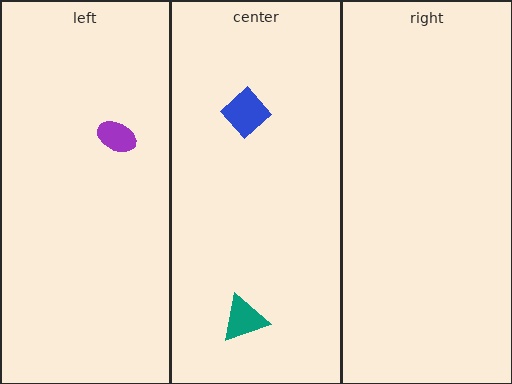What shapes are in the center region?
The teal triangle, the blue diamond.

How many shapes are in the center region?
2.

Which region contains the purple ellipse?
The left region.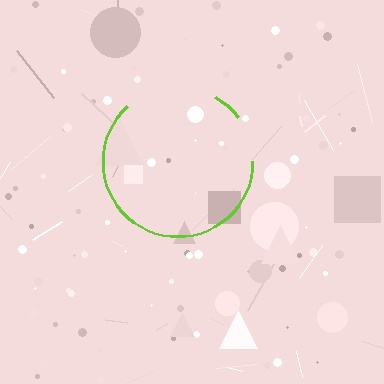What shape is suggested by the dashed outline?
The dashed outline suggests a circle.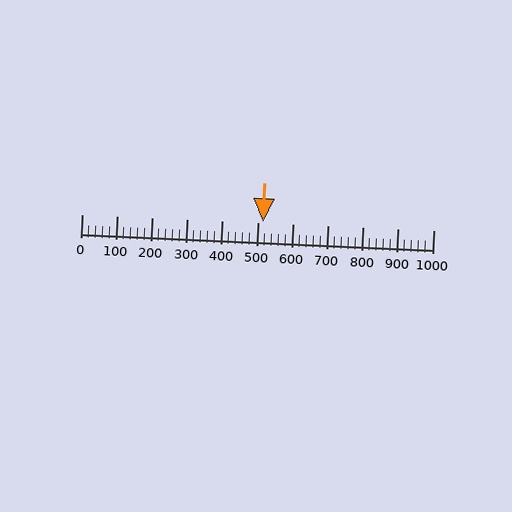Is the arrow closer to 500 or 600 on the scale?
The arrow is closer to 500.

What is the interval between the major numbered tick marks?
The major tick marks are spaced 100 units apart.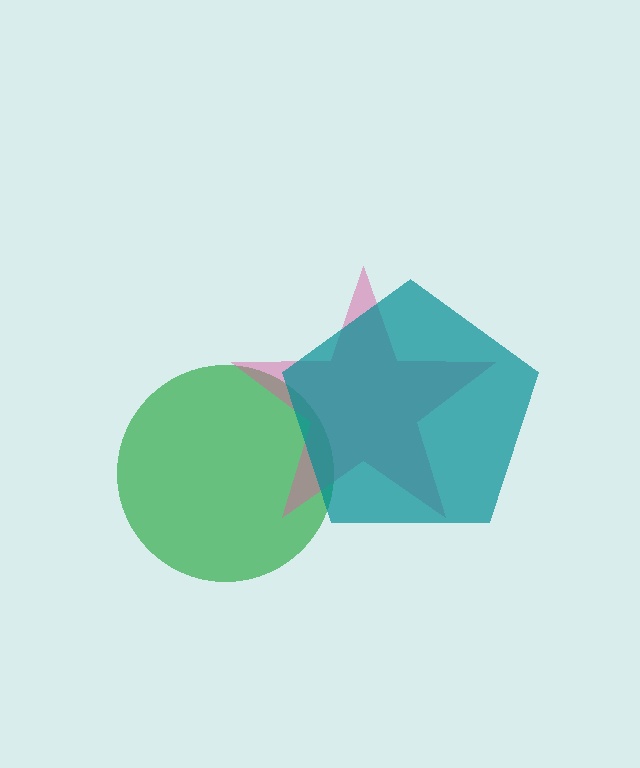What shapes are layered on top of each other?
The layered shapes are: a green circle, a pink star, a teal pentagon.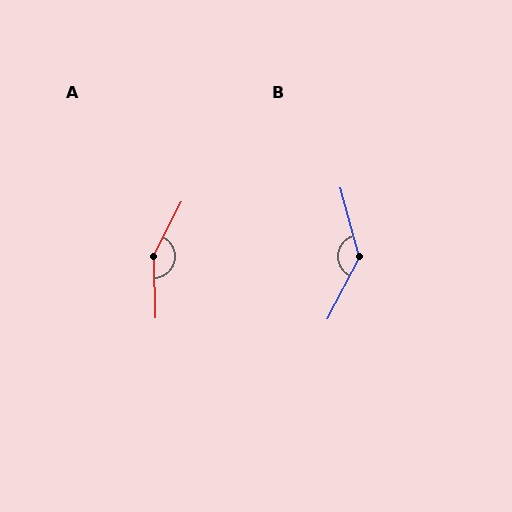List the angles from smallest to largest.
B (138°), A (152°).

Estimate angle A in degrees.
Approximately 152 degrees.